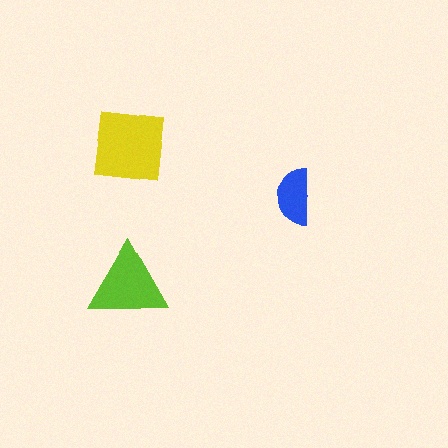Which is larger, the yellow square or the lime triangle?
The yellow square.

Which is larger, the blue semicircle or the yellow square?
The yellow square.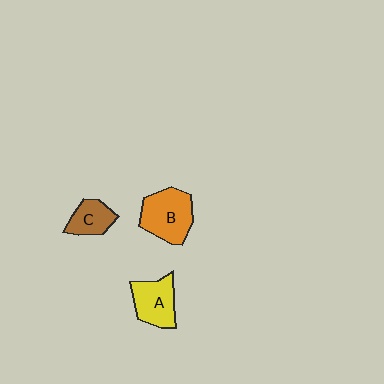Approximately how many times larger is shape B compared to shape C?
Approximately 1.7 times.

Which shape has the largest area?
Shape B (orange).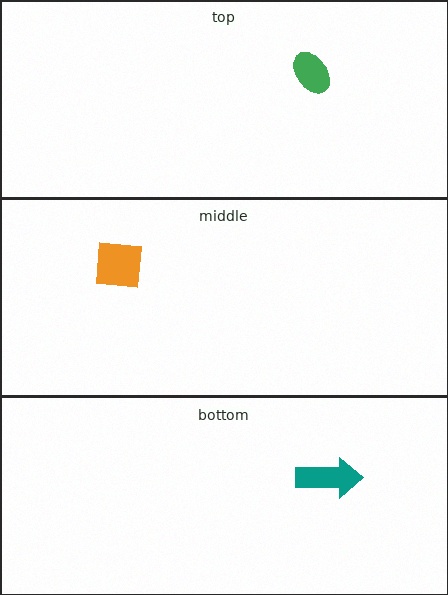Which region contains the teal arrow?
The bottom region.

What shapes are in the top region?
The green ellipse.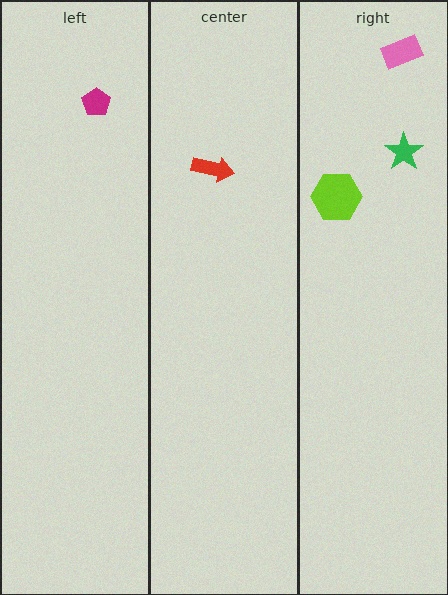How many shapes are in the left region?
1.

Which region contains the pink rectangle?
The right region.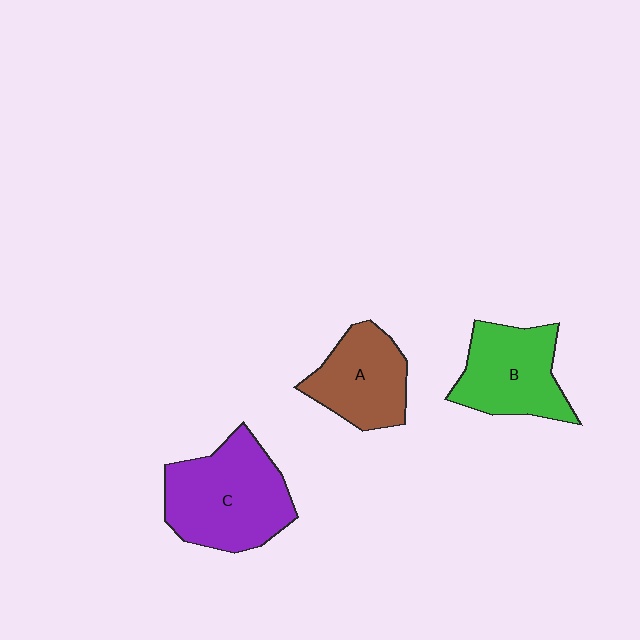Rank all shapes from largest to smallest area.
From largest to smallest: C (purple), B (green), A (brown).